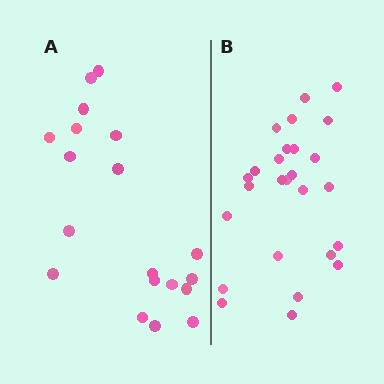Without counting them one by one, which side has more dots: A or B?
Region B (the right region) has more dots.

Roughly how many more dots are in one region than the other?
Region B has roughly 8 or so more dots than region A.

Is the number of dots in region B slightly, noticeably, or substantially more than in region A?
Region B has noticeably more, but not dramatically so. The ratio is roughly 1.4 to 1.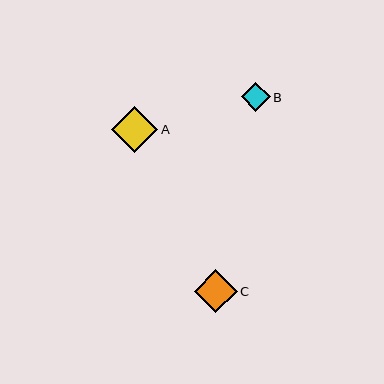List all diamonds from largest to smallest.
From largest to smallest: A, C, B.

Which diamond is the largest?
Diamond A is the largest with a size of approximately 46 pixels.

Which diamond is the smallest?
Diamond B is the smallest with a size of approximately 29 pixels.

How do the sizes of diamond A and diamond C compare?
Diamond A and diamond C are approximately the same size.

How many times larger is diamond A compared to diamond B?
Diamond A is approximately 1.6 times the size of diamond B.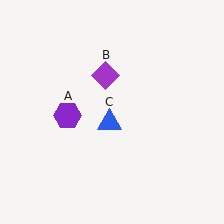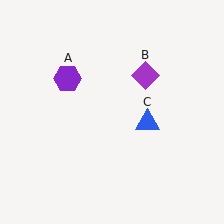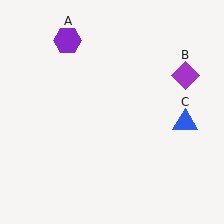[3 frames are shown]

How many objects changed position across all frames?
3 objects changed position: purple hexagon (object A), purple diamond (object B), blue triangle (object C).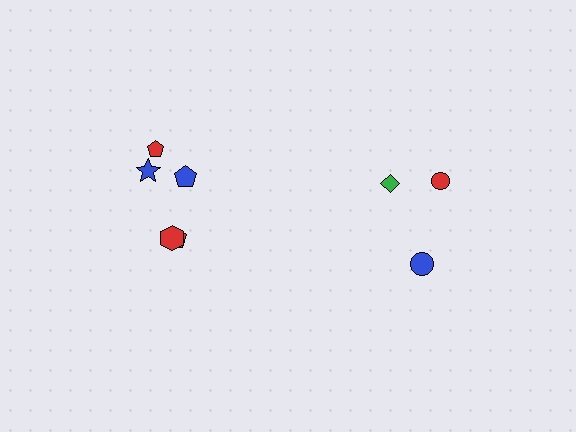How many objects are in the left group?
There are 5 objects.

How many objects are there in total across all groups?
There are 8 objects.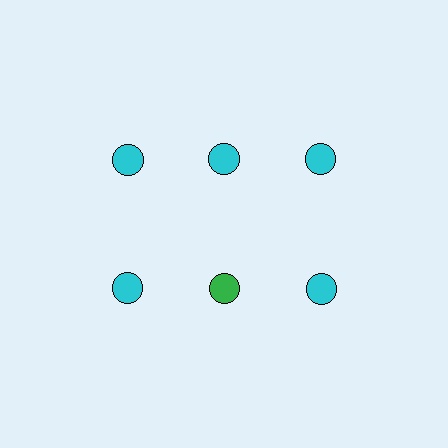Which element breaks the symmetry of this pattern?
The green circle in the second row, second from left column breaks the symmetry. All other shapes are cyan circles.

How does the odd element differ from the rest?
It has a different color: green instead of cyan.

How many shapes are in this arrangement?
There are 6 shapes arranged in a grid pattern.